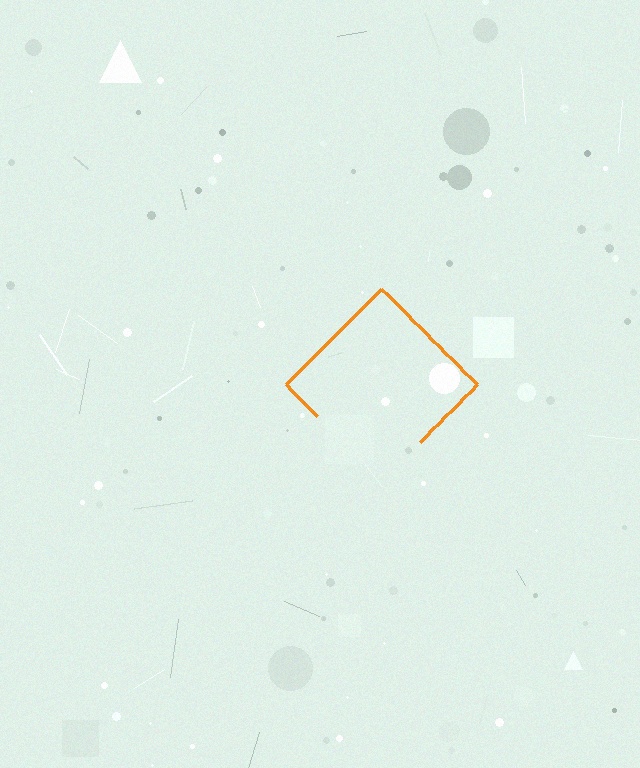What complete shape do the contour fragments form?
The contour fragments form a diamond.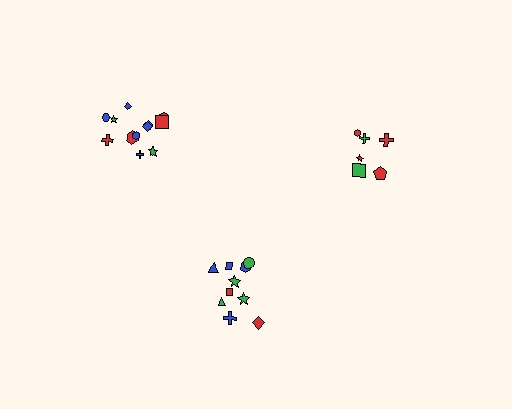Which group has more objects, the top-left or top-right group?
The top-left group.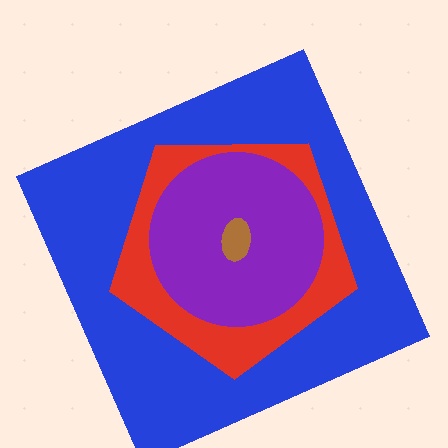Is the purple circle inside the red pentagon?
Yes.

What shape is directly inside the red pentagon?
The purple circle.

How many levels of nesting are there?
4.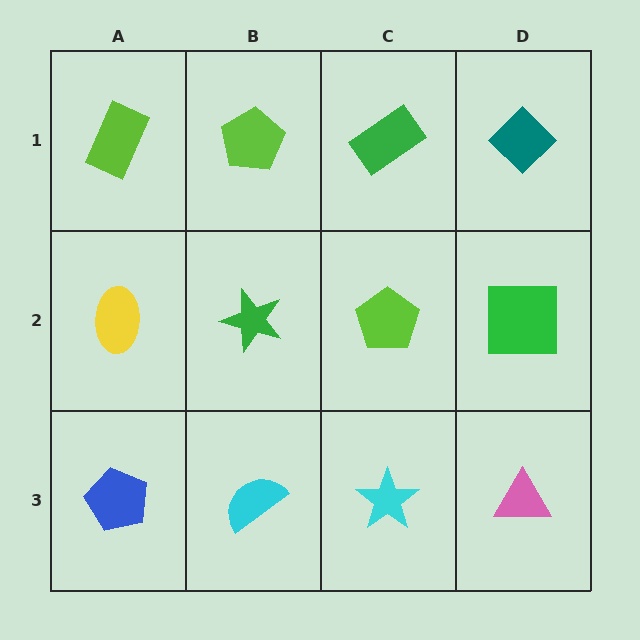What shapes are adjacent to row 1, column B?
A green star (row 2, column B), a lime rectangle (row 1, column A), a green rectangle (row 1, column C).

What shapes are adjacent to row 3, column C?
A lime pentagon (row 2, column C), a cyan semicircle (row 3, column B), a pink triangle (row 3, column D).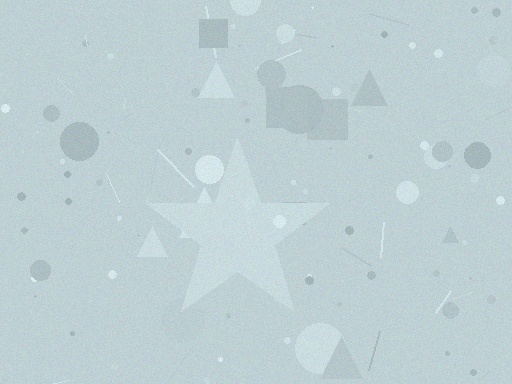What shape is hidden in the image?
A star is hidden in the image.